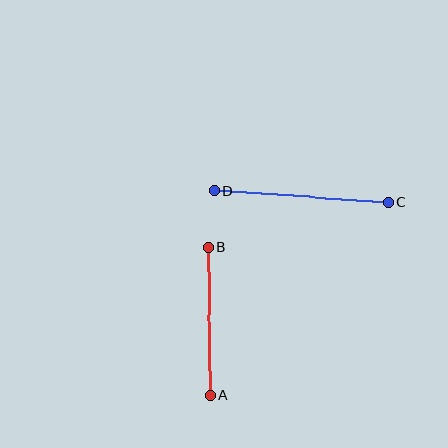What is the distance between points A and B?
The distance is approximately 148 pixels.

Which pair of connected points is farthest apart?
Points C and D are farthest apart.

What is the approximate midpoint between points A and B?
The midpoint is at approximately (209, 321) pixels.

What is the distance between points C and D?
The distance is approximately 175 pixels.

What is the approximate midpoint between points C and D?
The midpoint is at approximately (301, 196) pixels.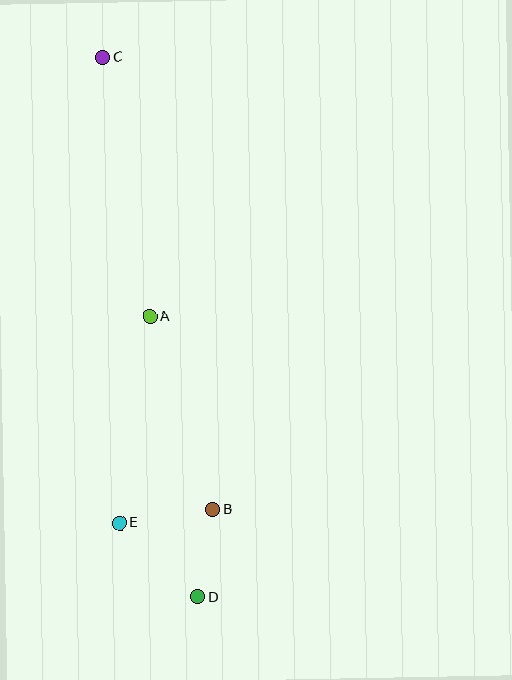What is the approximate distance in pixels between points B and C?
The distance between B and C is approximately 465 pixels.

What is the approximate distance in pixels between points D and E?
The distance between D and E is approximately 108 pixels.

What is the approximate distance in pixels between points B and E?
The distance between B and E is approximately 94 pixels.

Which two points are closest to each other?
Points B and D are closest to each other.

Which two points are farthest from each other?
Points C and D are farthest from each other.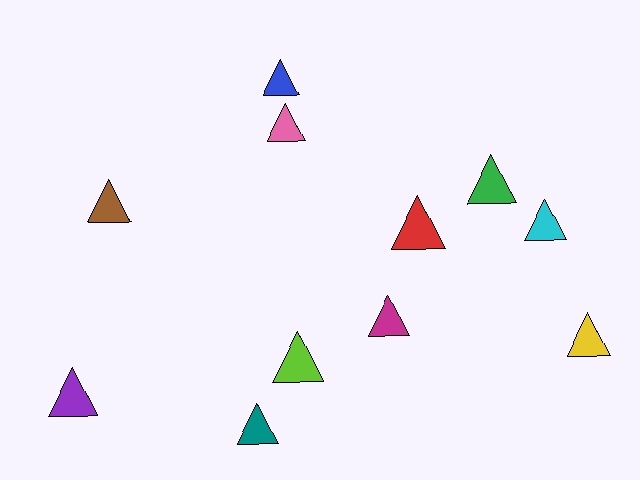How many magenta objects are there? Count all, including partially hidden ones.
There is 1 magenta object.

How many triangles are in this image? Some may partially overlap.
There are 11 triangles.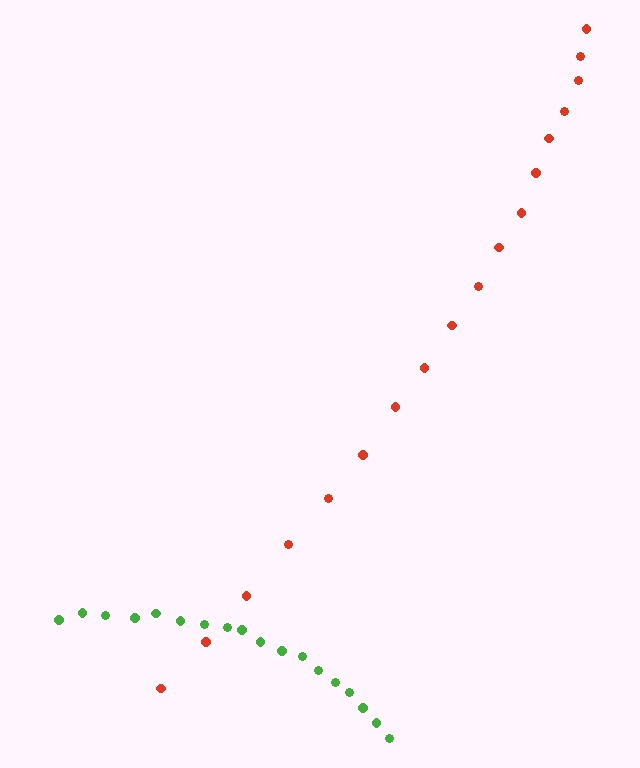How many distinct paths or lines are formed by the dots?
There are 2 distinct paths.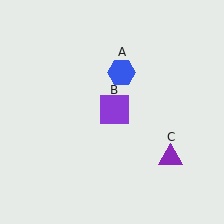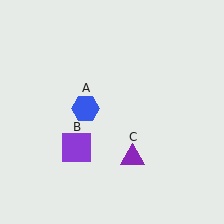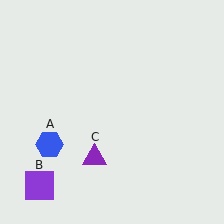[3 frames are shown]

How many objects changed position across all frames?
3 objects changed position: blue hexagon (object A), purple square (object B), purple triangle (object C).